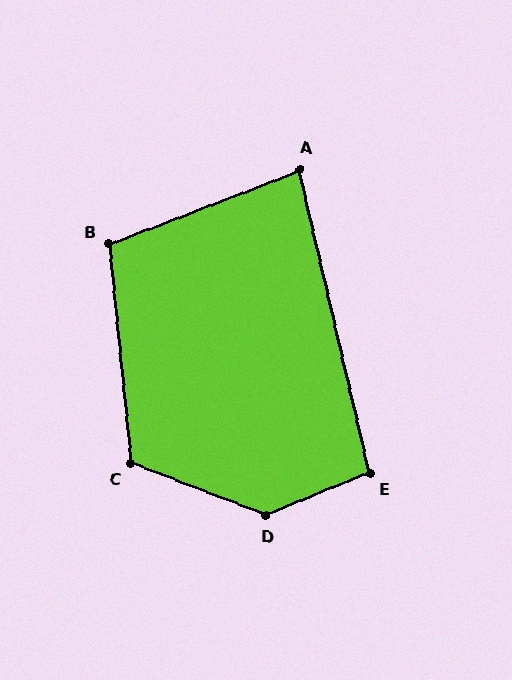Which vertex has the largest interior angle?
D, at approximately 137 degrees.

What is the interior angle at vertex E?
Approximately 99 degrees (obtuse).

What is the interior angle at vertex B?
Approximately 105 degrees (obtuse).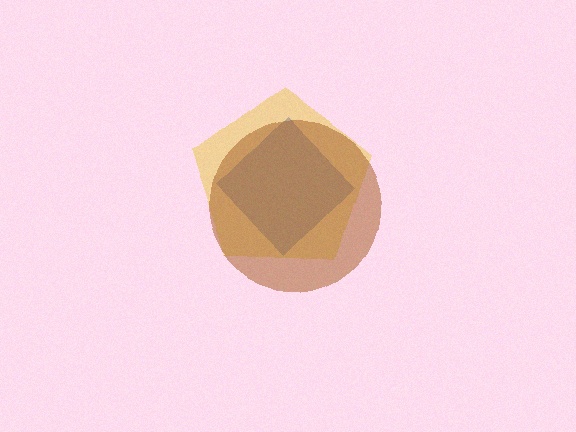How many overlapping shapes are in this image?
There are 3 overlapping shapes in the image.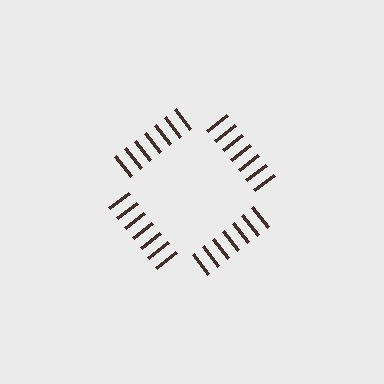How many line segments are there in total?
28 — 7 along each of the 4 edges.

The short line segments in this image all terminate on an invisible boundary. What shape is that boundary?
An illusory square — the line segments terminate on its edges but no continuous stroke is drawn.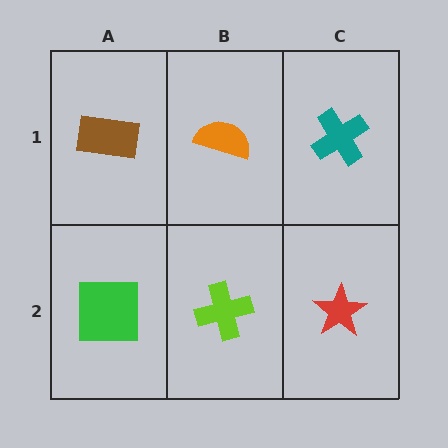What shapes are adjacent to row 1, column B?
A lime cross (row 2, column B), a brown rectangle (row 1, column A), a teal cross (row 1, column C).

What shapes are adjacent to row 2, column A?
A brown rectangle (row 1, column A), a lime cross (row 2, column B).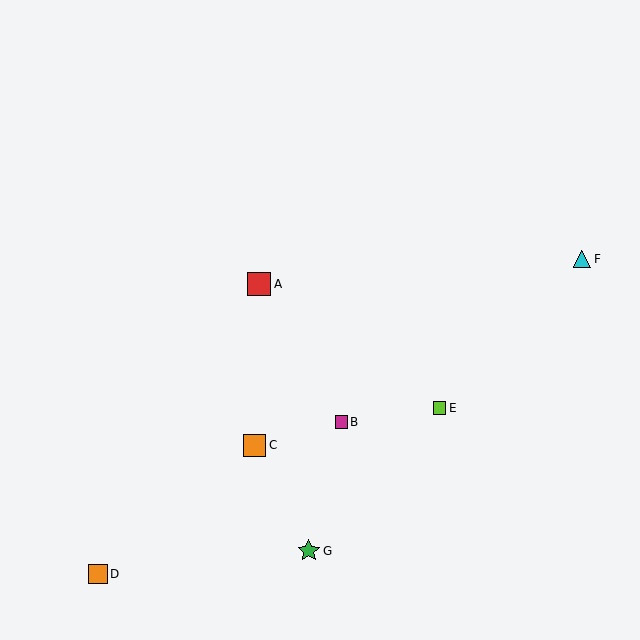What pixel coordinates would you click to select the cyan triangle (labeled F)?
Click at (582, 259) to select the cyan triangle F.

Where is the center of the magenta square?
The center of the magenta square is at (341, 422).